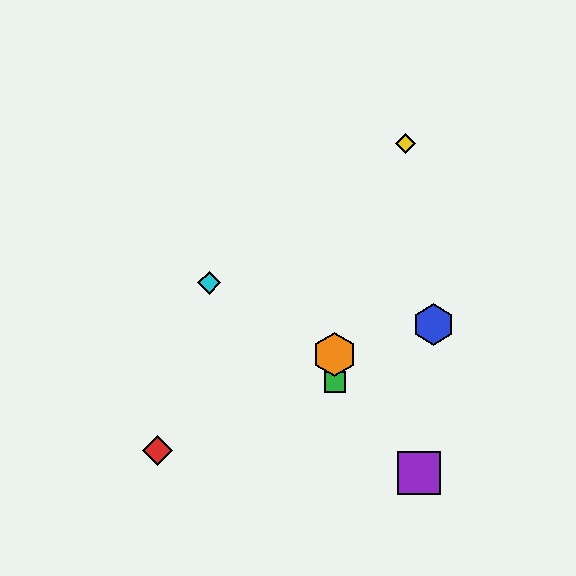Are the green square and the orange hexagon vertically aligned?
Yes, both are at x≈335.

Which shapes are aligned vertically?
The green square, the orange hexagon are aligned vertically.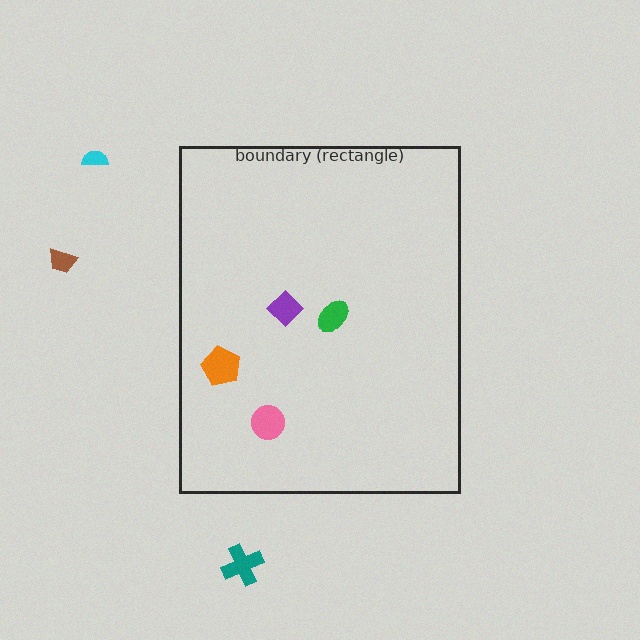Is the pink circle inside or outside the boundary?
Inside.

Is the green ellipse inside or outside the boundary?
Inside.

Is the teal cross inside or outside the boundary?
Outside.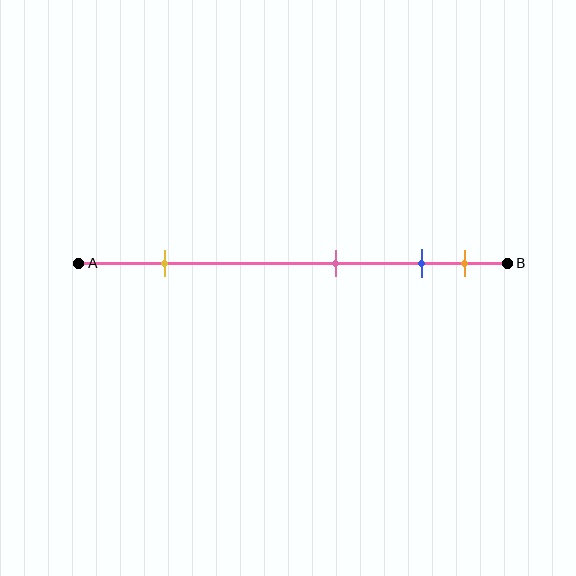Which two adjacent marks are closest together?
The blue and orange marks are the closest adjacent pair.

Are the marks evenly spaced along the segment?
No, the marks are not evenly spaced.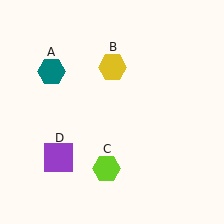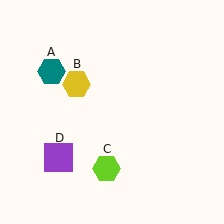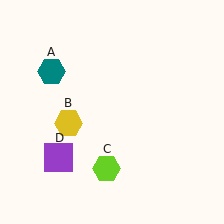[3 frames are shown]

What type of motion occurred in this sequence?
The yellow hexagon (object B) rotated counterclockwise around the center of the scene.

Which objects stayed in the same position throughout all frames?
Teal hexagon (object A) and lime hexagon (object C) and purple square (object D) remained stationary.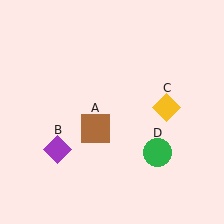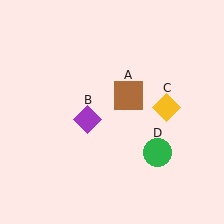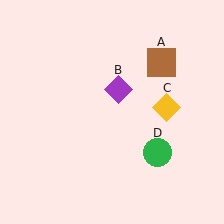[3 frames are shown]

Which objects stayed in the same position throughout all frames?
Yellow diamond (object C) and green circle (object D) remained stationary.